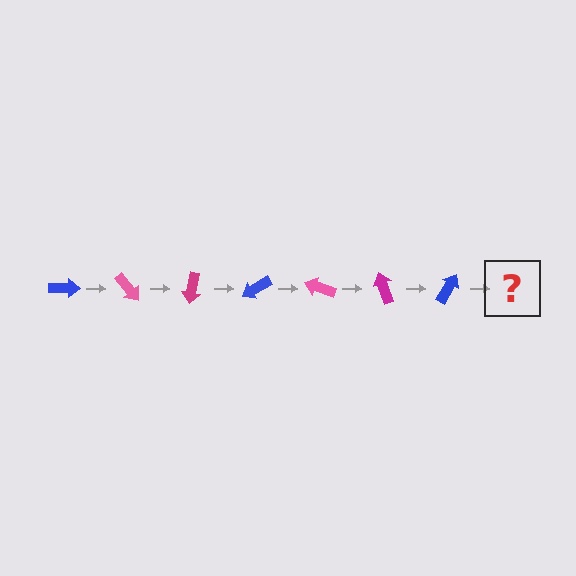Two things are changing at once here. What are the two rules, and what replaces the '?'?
The two rules are that it rotates 50 degrees each step and the color cycles through blue, pink, and magenta. The '?' should be a pink arrow, rotated 350 degrees from the start.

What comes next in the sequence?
The next element should be a pink arrow, rotated 350 degrees from the start.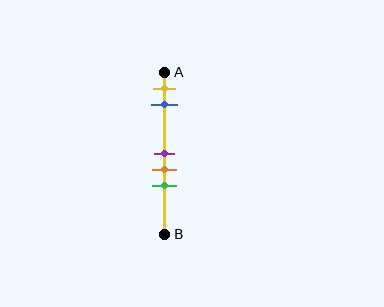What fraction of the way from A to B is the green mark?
The green mark is approximately 70% (0.7) of the way from A to B.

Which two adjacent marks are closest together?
The purple and orange marks are the closest adjacent pair.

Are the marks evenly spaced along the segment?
No, the marks are not evenly spaced.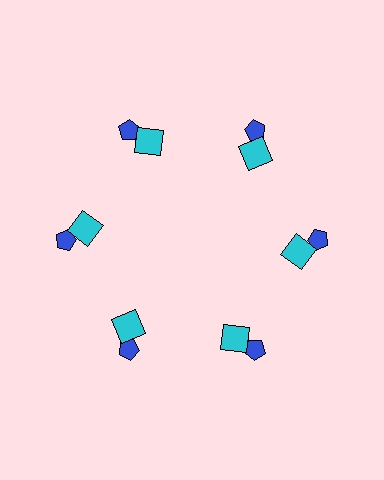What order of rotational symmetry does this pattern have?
This pattern has 6-fold rotational symmetry.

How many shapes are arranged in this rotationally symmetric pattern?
There are 12 shapes, arranged in 6 groups of 2.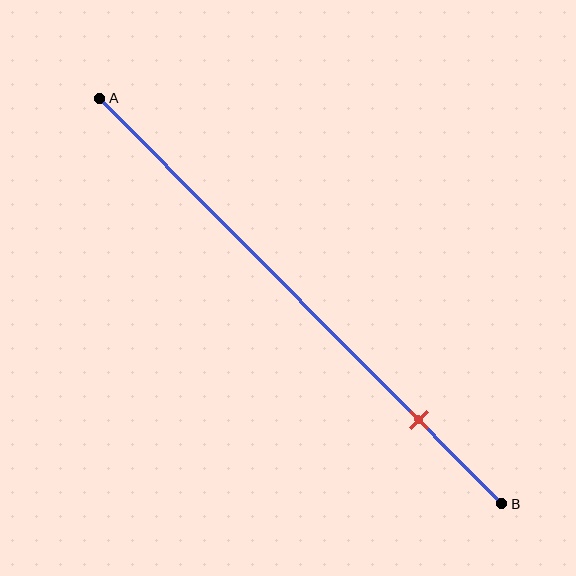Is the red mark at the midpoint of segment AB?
No, the mark is at about 80% from A, not at the 50% midpoint.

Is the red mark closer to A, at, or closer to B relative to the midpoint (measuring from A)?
The red mark is closer to point B than the midpoint of segment AB.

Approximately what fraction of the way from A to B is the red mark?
The red mark is approximately 80% of the way from A to B.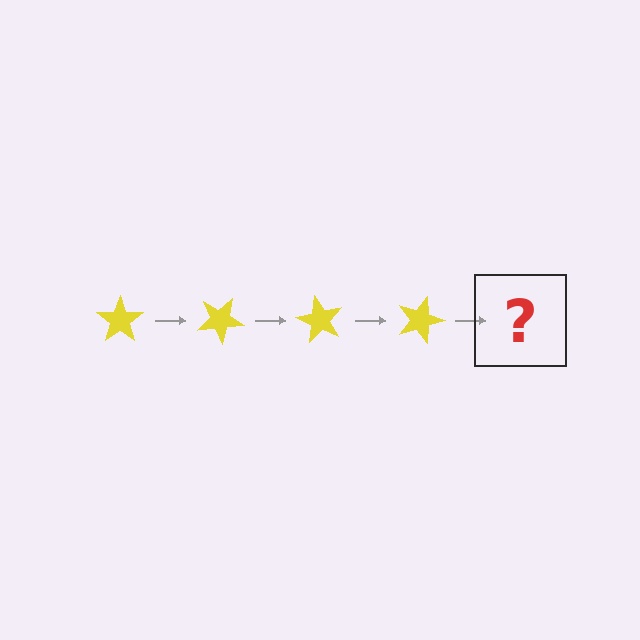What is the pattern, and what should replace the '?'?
The pattern is that the star rotates 30 degrees each step. The '?' should be a yellow star rotated 120 degrees.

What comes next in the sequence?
The next element should be a yellow star rotated 120 degrees.